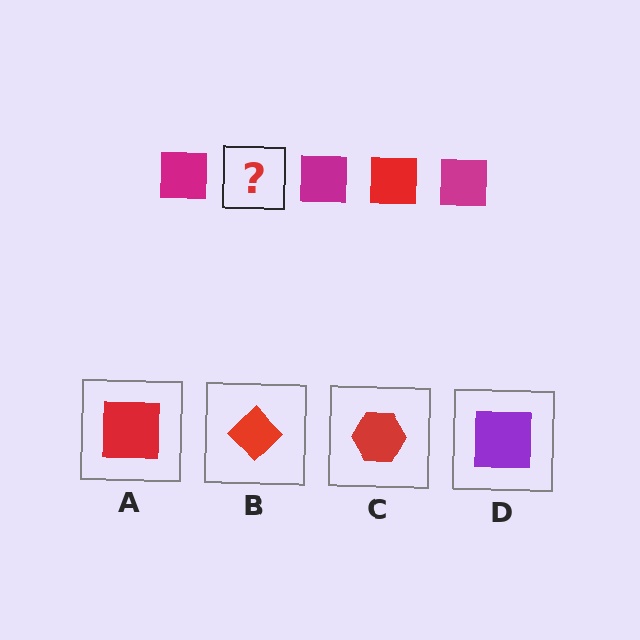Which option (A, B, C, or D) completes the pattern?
A.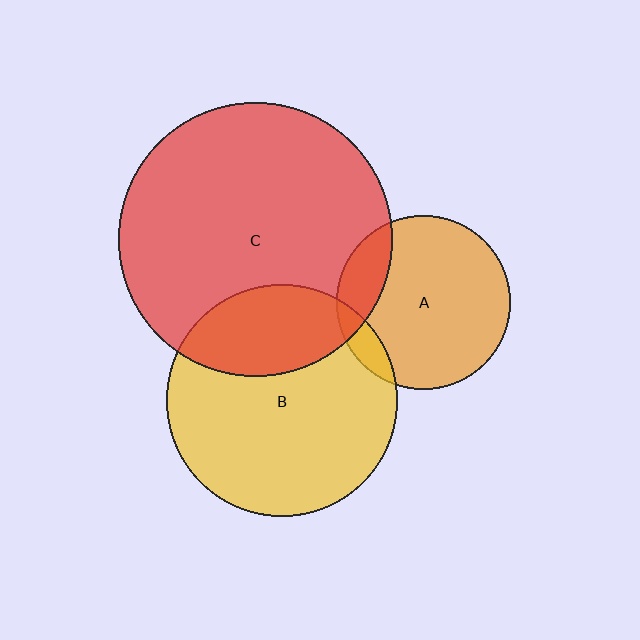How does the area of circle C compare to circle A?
Approximately 2.5 times.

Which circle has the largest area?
Circle C (red).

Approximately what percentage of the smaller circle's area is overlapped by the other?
Approximately 15%.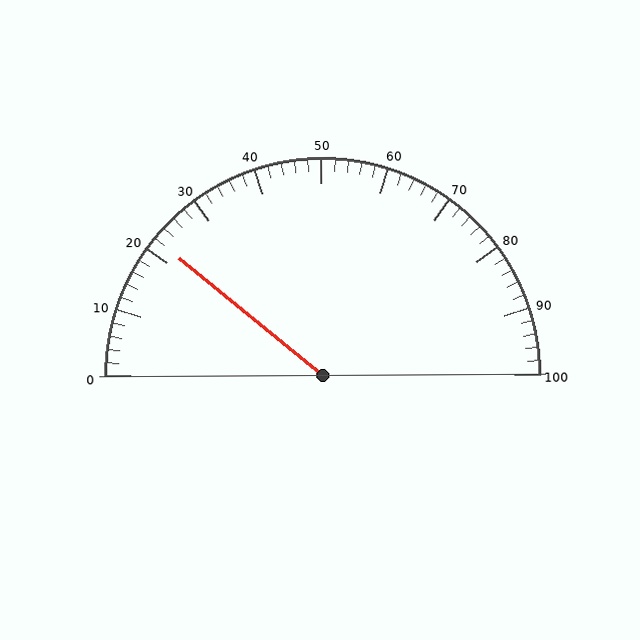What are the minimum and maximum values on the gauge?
The gauge ranges from 0 to 100.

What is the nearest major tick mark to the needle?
The nearest major tick mark is 20.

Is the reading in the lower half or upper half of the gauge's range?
The reading is in the lower half of the range (0 to 100).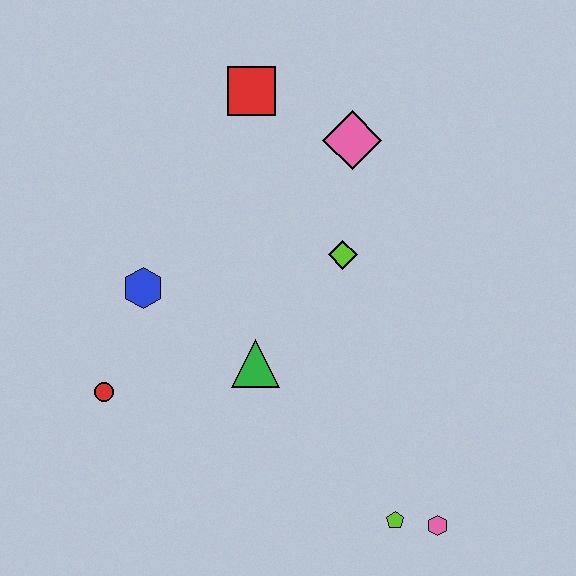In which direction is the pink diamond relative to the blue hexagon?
The pink diamond is to the right of the blue hexagon.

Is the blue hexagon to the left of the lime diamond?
Yes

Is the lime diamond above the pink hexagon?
Yes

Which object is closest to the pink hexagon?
The lime pentagon is closest to the pink hexagon.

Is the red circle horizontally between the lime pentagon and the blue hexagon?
No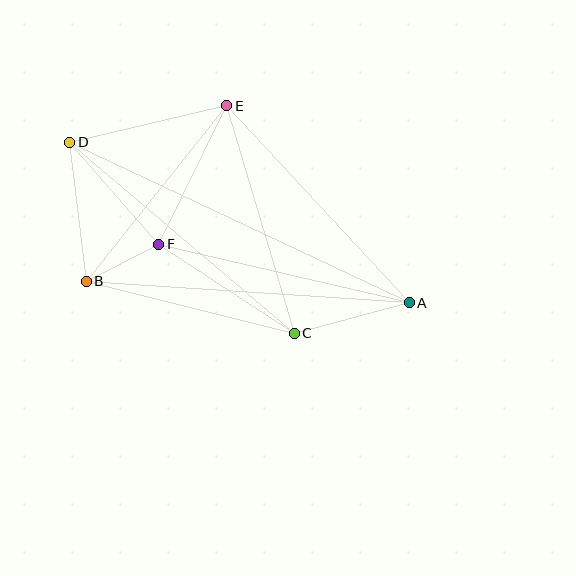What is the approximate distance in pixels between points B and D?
The distance between B and D is approximately 140 pixels.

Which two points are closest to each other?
Points B and F are closest to each other.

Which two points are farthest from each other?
Points A and D are farthest from each other.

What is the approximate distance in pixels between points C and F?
The distance between C and F is approximately 162 pixels.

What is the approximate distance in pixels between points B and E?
The distance between B and E is approximately 225 pixels.